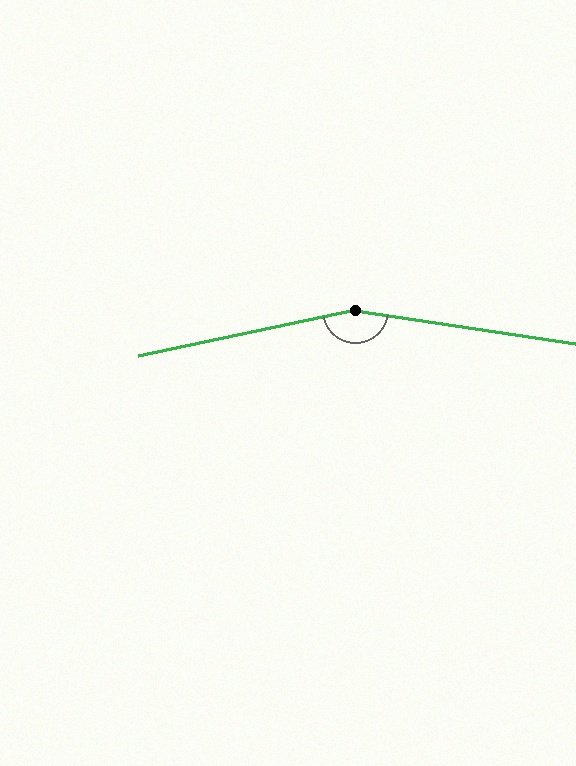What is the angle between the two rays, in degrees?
Approximately 160 degrees.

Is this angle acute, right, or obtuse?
It is obtuse.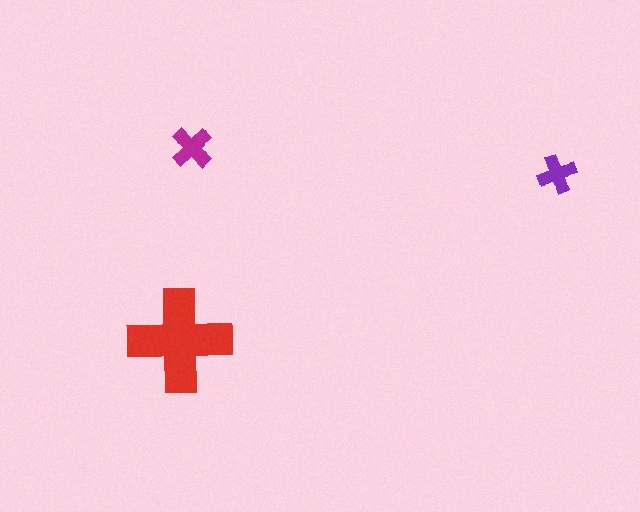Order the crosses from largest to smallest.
the red one, the magenta one, the purple one.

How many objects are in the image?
There are 3 objects in the image.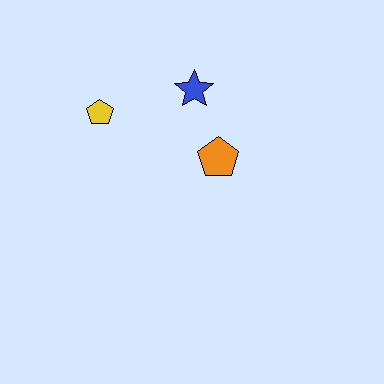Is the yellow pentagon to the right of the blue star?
No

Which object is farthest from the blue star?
The yellow pentagon is farthest from the blue star.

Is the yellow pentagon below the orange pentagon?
No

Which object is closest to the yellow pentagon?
The blue star is closest to the yellow pentagon.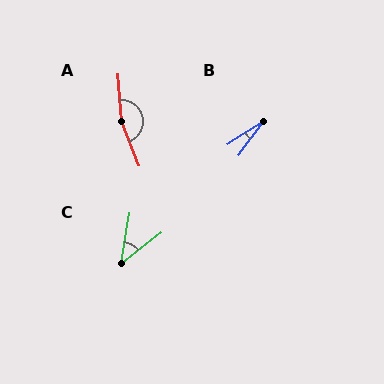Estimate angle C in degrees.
Approximately 42 degrees.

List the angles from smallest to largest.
B (21°), C (42°), A (163°).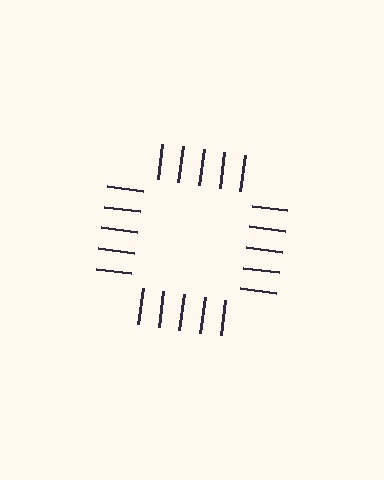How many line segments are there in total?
20 — 5 along each of the 4 edges.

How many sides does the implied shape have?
4 sides — the line-ends trace a square.